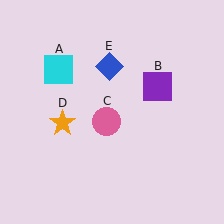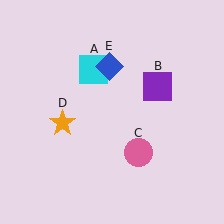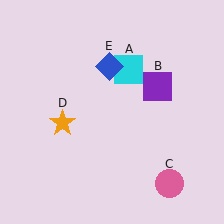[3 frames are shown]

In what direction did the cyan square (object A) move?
The cyan square (object A) moved right.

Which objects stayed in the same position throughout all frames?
Purple square (object B) and orange star (object D) and blue diamond (object E) remained stationary.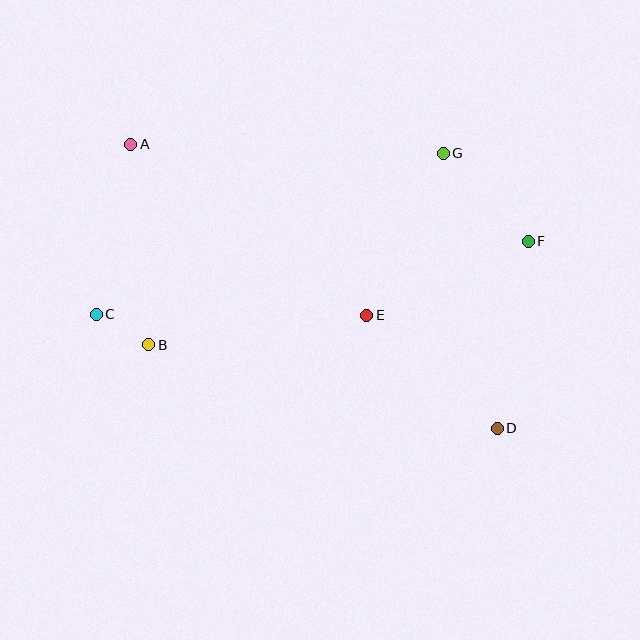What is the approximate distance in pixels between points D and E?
The distance between D and E is approximately 173 pixels.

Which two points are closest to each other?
Points B and C are closest to each other.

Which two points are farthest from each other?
Points A and D are farthest from each other.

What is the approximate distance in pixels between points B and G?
The distance between B and G is approximately 351 pixels.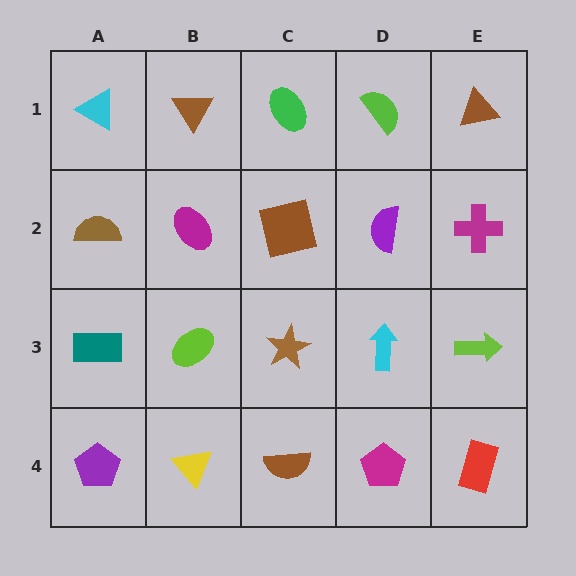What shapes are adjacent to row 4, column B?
A lime ellipse (row 3, column B), a purple pentagon (row 4, column A), a brown semicircle (row 4, column C).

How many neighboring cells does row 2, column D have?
4.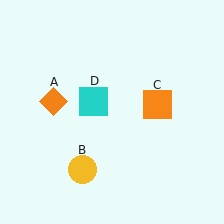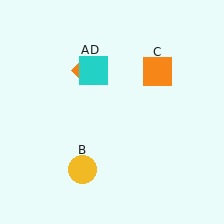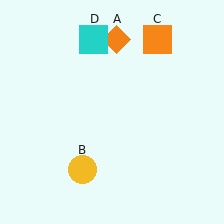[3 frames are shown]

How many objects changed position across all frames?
3 objects changed position: orange diamond (object A), orange square (object C), cyan square (object D).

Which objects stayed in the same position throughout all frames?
Yellow circle (object B) remained stationary.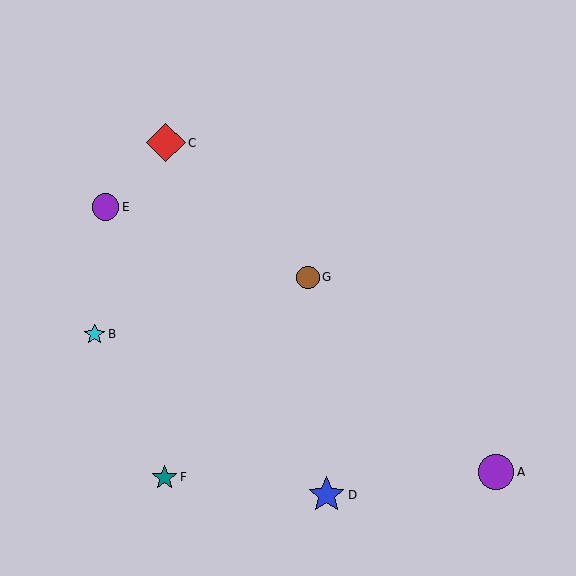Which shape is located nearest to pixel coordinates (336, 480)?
The blue star (labeled D) at (327, 495) is nearest to that location.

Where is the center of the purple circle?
The center of the purple circle is at (105, 207).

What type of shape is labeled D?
Shape D is a blue star.